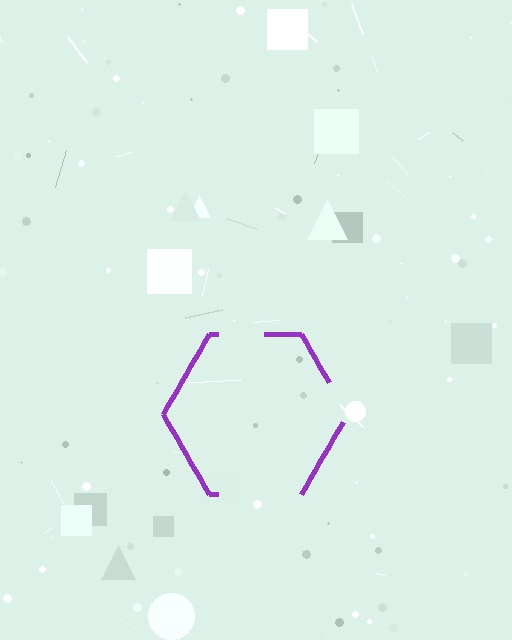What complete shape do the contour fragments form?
The contour fragments form a hexagon.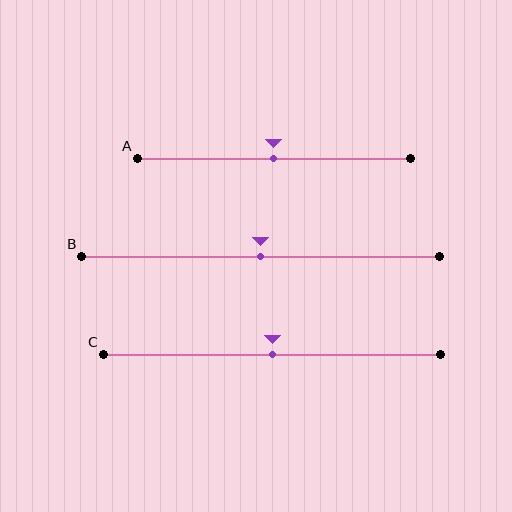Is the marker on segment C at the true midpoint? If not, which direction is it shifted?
Yes, the marker on segment C is at the true midpoint.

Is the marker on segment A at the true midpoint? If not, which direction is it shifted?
Yes, the marker on segment A is at the true midpoint.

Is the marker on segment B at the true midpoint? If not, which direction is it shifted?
Yes, the marker on segment B is at the true midpoint.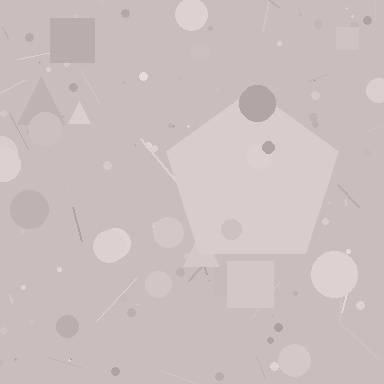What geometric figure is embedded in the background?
A pentagon is embedded in the background.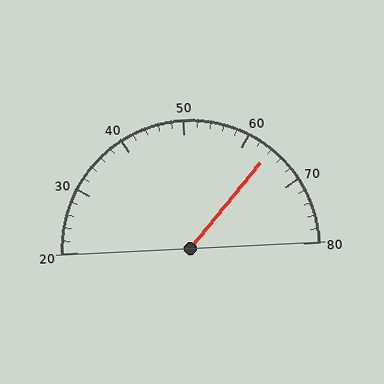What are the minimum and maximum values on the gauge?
The gauge ranges from 20 to 80.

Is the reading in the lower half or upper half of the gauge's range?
The reading is in the upper half of the range (20 to 80).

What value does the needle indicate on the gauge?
The needle indicates approximately 64.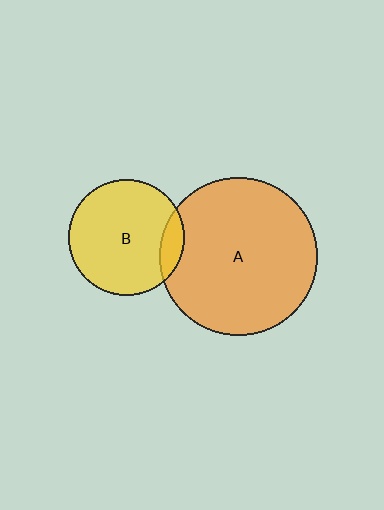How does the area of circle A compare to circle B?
Approximately 1.9 times.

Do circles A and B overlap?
Yes.